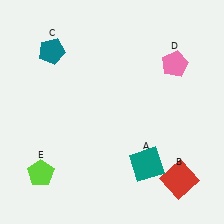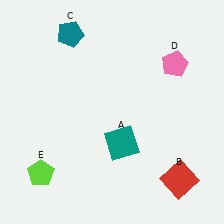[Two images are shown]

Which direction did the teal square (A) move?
The teal square (A) moved left.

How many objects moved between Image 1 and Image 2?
2 objects moved between the two images.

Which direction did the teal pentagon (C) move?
The teal pentagon (C) moved right.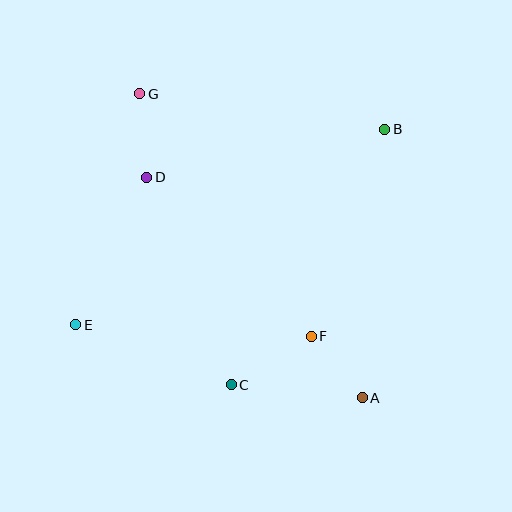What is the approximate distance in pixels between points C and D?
The distance between C and D is approximately 224 pixels.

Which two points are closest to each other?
Points A and F are closest to each other.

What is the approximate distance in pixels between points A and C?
The distance between A and C is approximately 131 pixels.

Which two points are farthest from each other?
Points A and G are farthest from each other.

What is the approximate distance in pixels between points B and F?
The distance between B and F is approximately 220 pixels.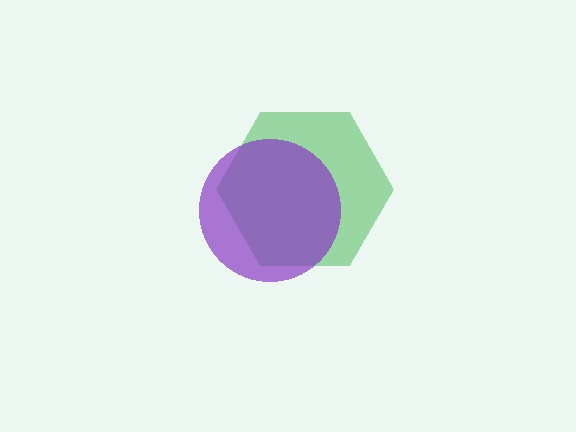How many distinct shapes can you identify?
There are 2 distinct shapes: a green hexagon, a purple circle.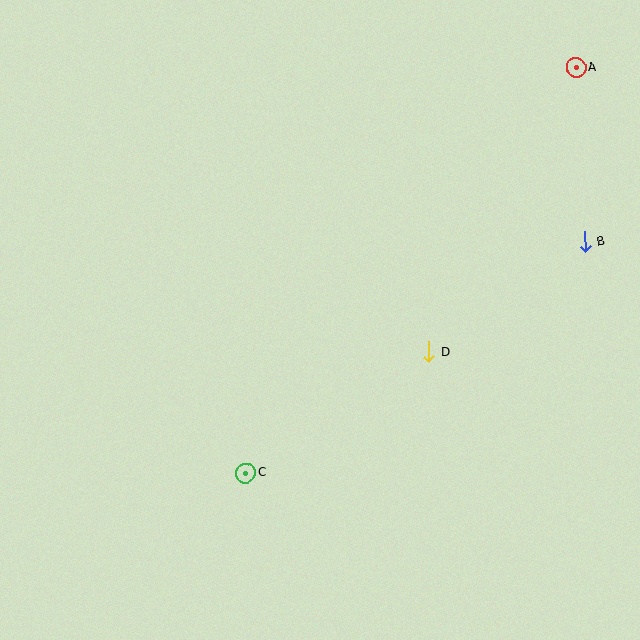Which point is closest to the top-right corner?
Point A is closest to the top-right corner.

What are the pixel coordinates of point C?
Point C is at (246, 473).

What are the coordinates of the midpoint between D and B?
The midpoint between D and B is at (507, 297).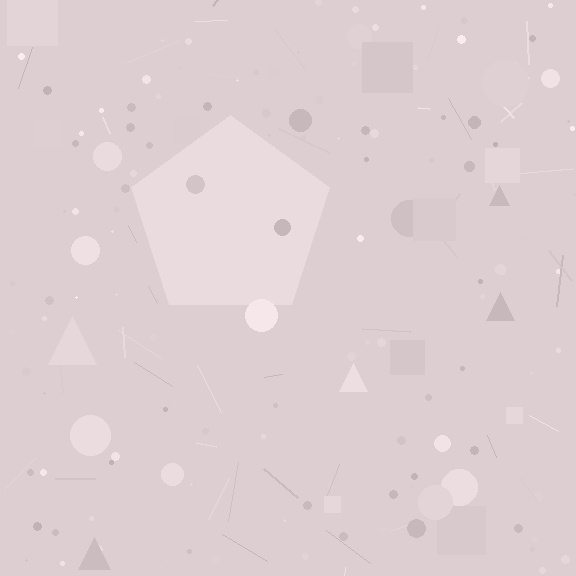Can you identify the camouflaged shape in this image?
The camouflaged shape is a pentagon.